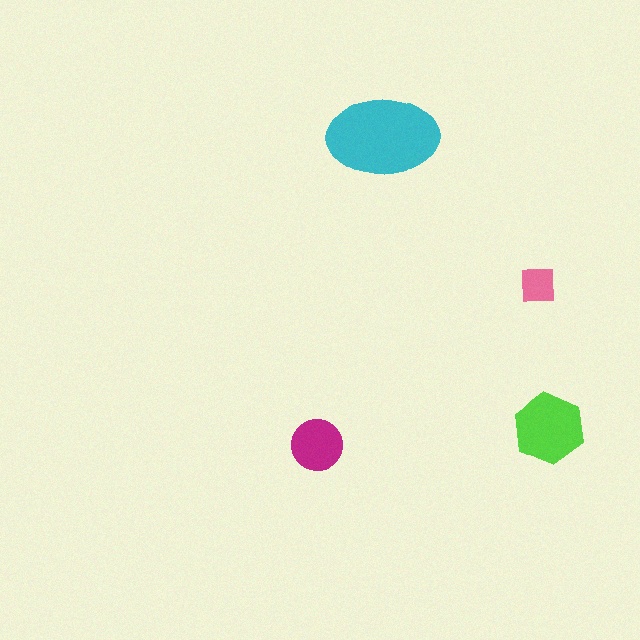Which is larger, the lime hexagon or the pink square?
The lime hexagon.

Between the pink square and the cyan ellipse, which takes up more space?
The cyan ellipse.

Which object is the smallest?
The pink square.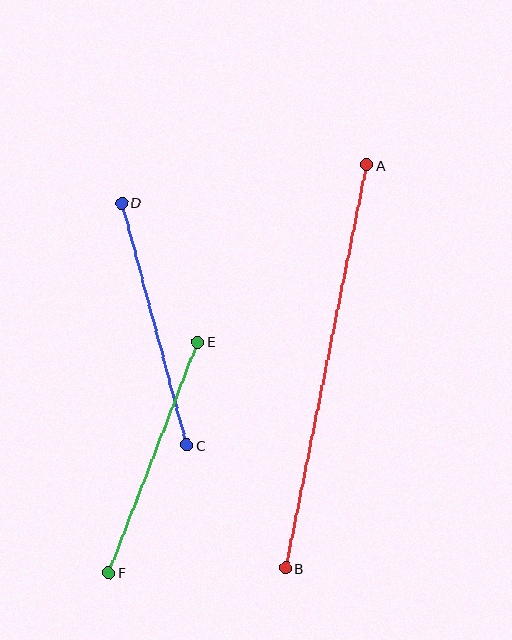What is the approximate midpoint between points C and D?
The midpoint is at approximately (154, 324) pixels.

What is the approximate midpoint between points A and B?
The midpoint is at approximately (326, 367) pixels.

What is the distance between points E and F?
The distance is approximately 247 pixels.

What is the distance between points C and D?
The distance is approximately 251 pixels.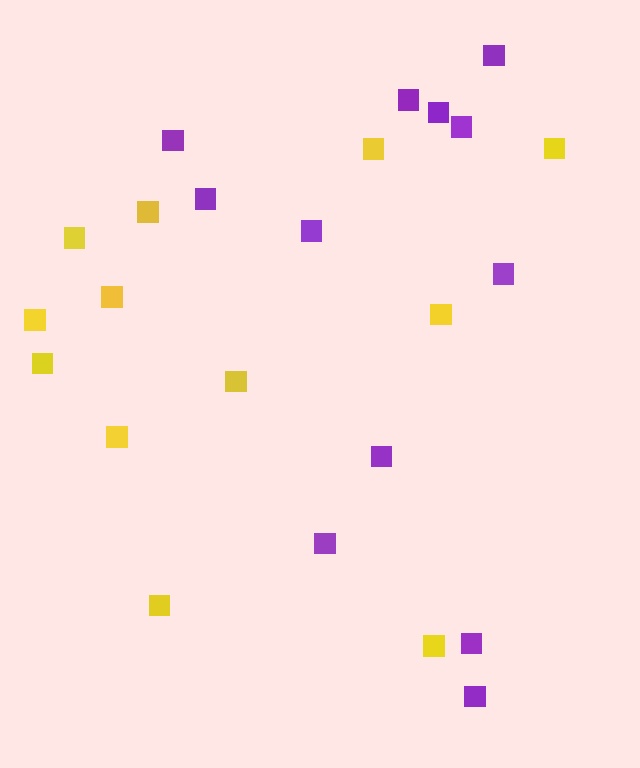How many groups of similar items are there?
There are 2 groups: one group of yellow squares (12) and one group of purple squares (12).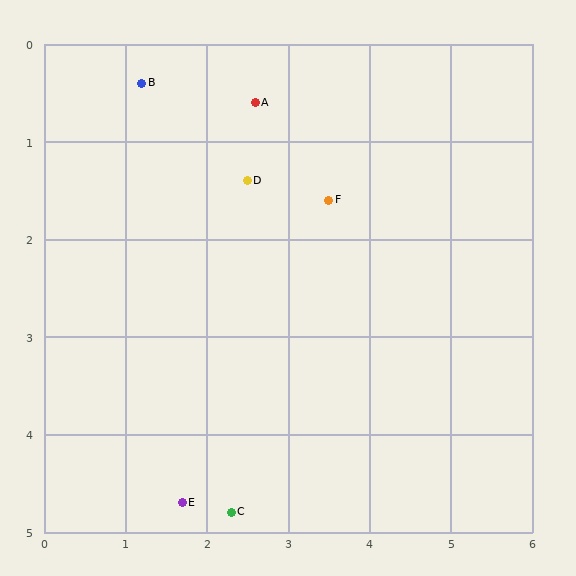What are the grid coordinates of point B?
Point B is at approximately (1.2, 0.4).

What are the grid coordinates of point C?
Point C is at approximately (2.3, 4.8).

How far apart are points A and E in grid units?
Points A and E are about 4.2 grid units apart.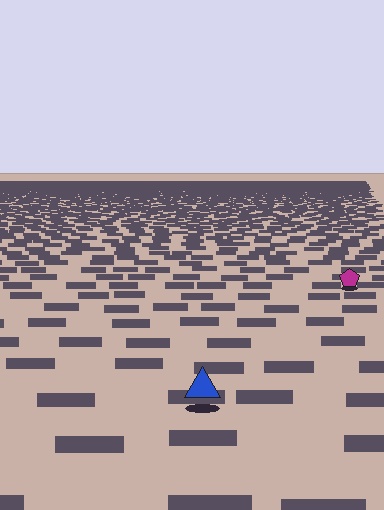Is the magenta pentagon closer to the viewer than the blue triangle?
No. The blue triangle is closer — you can tell from the texture gradient: the ground texture is coarser near it.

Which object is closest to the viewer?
The blue triangle is closest. The texture marks near it are larger and more spread out.